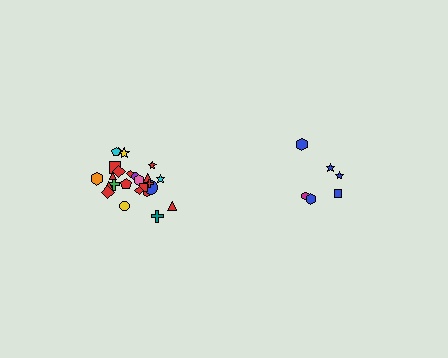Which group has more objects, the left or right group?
The left group.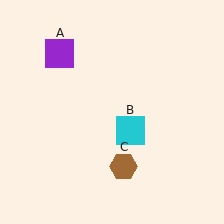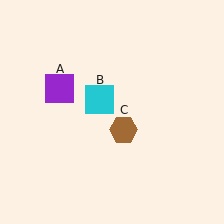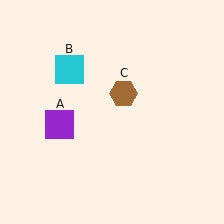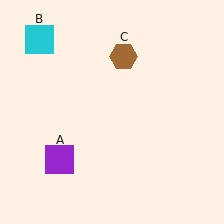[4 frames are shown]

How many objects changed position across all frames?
3 objects changed position: purple square (object A), cyan square (object B), brown hexagon (object C).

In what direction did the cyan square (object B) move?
The cyan square (object B) moved up and to the left.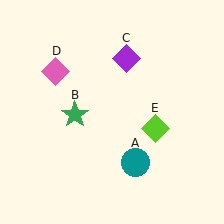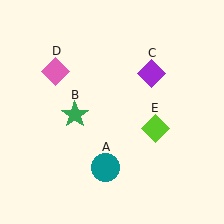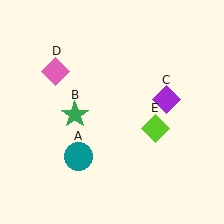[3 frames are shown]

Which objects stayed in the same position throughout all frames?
Green star (object B) and pink diamond (object D) and lime diamond (object E) remained stationary.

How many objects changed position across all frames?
2 objects changed position: teal circle (object A), purple diamond (object C).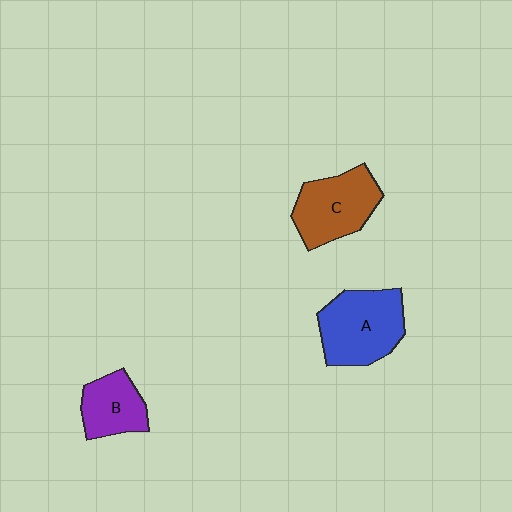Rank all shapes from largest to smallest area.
From largest to smallest: A (blue), C (brown), B (purple).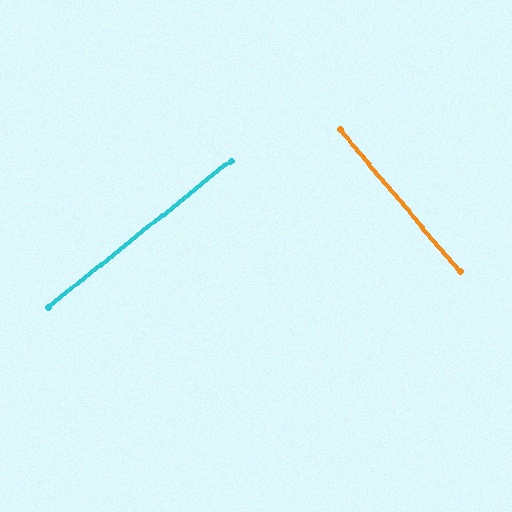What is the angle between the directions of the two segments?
Approximately 89 degrees.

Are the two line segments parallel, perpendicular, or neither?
Perpendicular — they meet at approximately 89°.